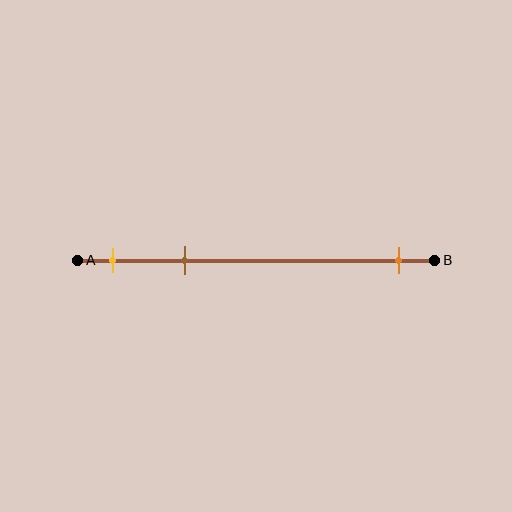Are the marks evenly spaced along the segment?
No, the marks are not evenly spaced.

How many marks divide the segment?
There are 3 marks dividing the segment.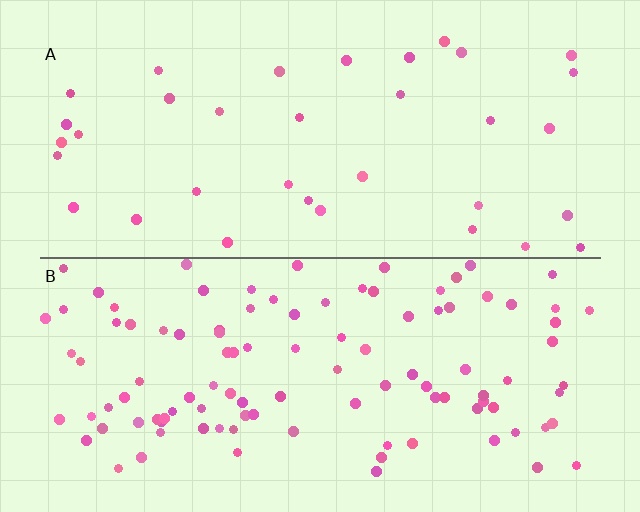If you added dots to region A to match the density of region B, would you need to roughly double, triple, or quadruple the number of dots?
Approximately triple.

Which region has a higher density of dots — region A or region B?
B (the bottom).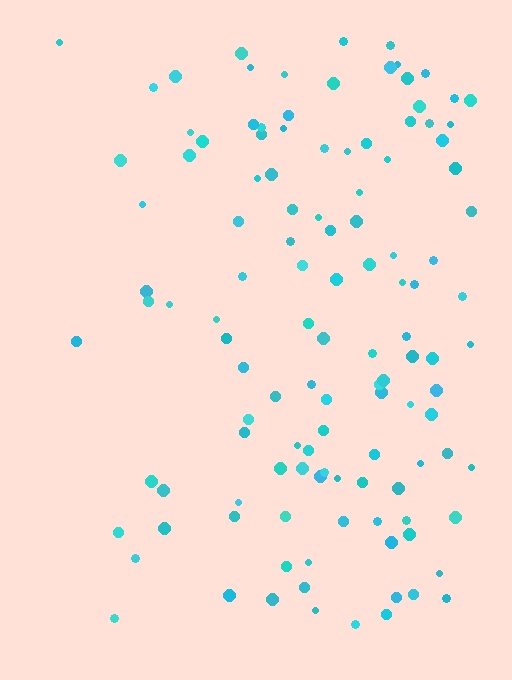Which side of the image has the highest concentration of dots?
The right.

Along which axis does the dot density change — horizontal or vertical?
Horizontal.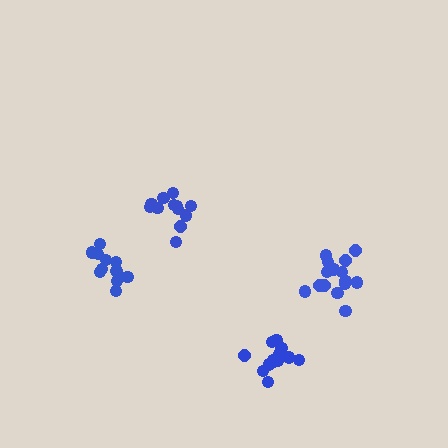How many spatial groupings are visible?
There are 4 spatial groupings.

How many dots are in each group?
Group 1: 12 dots, Group 2: 15 dots, Group 3: 11 dots, Group 4: 14 dots (52 total).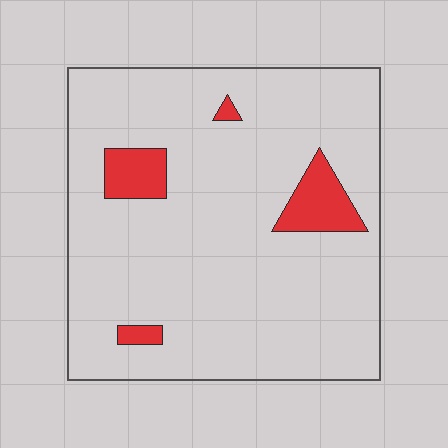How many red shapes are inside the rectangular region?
4.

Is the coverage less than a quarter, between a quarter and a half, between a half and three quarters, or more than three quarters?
Less than a quarter.